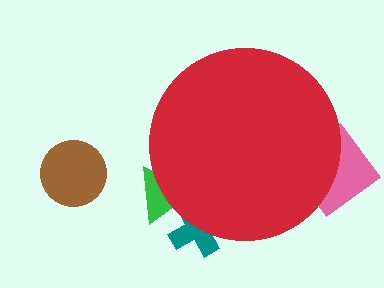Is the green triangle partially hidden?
Yes, the green triangle is partially hidden behind the red circle.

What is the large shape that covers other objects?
A red circle.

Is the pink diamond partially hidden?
Yes, the pink diamond is partially hidden behind the red circle.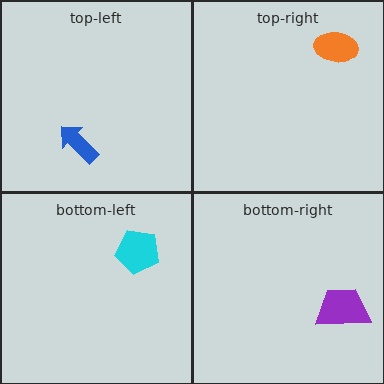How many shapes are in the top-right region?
1.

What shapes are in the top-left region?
The blue arrow.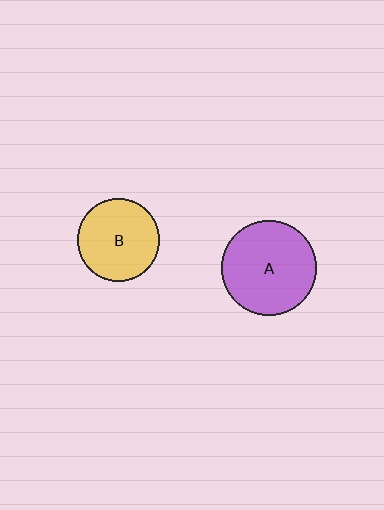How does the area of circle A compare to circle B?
Approximately 1.3 times.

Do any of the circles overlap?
No, none of the circles overlap.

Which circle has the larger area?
Circle A (purple).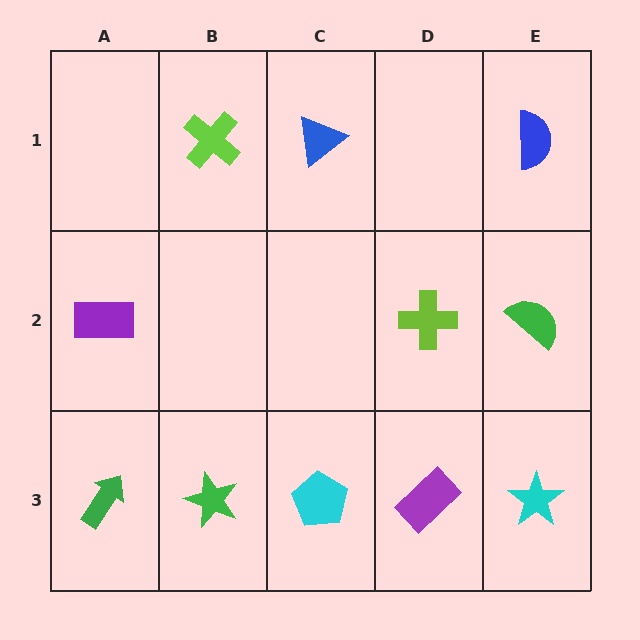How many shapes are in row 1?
3 shapes.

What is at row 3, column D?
A purple rectangle.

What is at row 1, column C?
A blue triangle.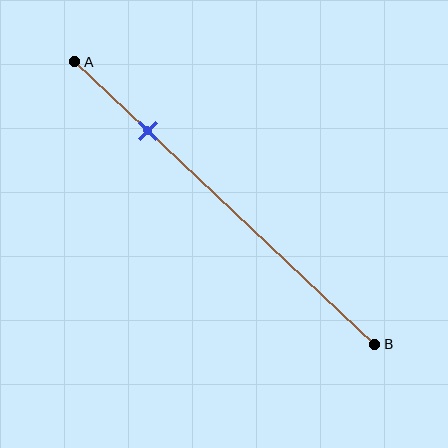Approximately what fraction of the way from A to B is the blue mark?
The blue mark is approximately 25% of the way from A to B.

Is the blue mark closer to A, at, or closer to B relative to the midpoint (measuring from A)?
The blue mark is closer to point A than the midpoint of segment AB.